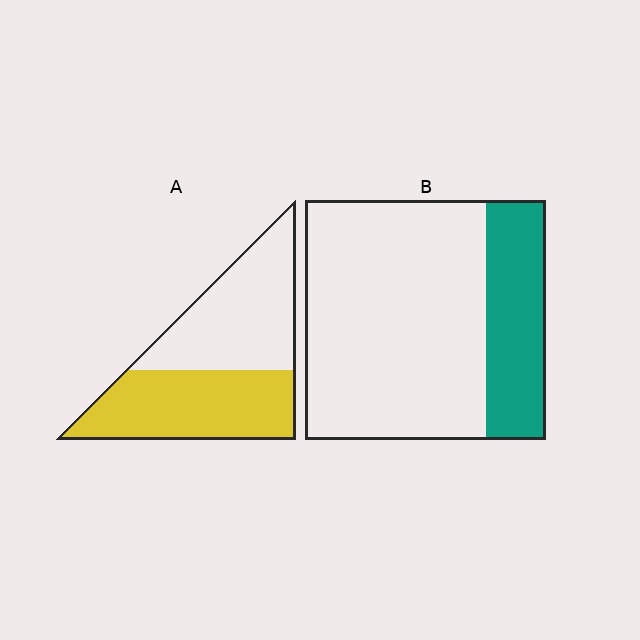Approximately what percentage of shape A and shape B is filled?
A is approximately 50% and B is approximately 25%.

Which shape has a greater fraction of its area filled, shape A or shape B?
Shape A.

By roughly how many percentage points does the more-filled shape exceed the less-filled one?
By roughly 25 percentage points (A over B).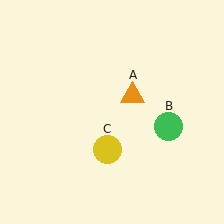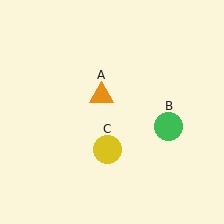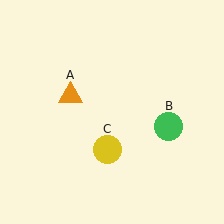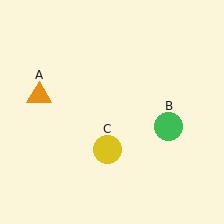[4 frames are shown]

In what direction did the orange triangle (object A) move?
The orange triangle (object A) moved left.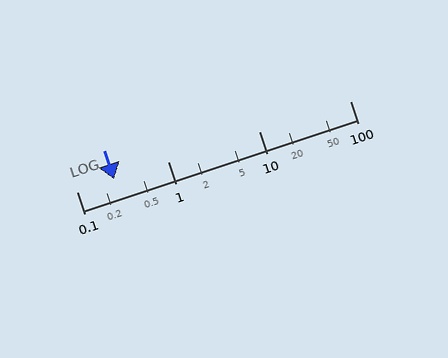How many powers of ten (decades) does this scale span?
The scale spans 3 decades, from 0.1 to 100.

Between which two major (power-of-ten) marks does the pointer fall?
The pointer is between 0.1 and 1.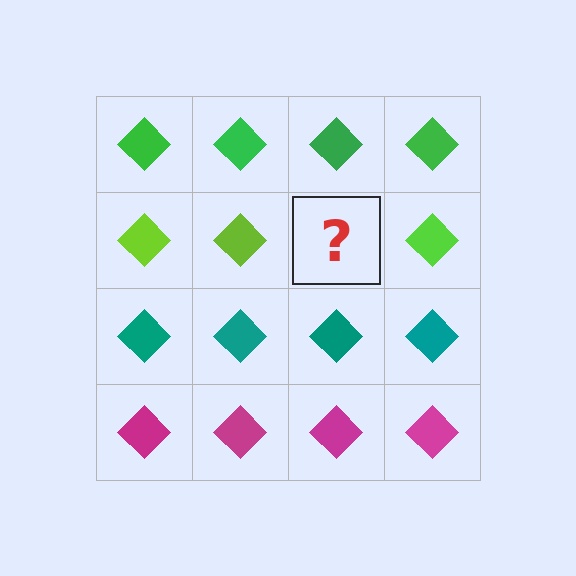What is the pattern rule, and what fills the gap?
The rule is that each row has a consistent color. The gap should be filled with a lime diamond.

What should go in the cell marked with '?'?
The missing cell should contain a lime diamond.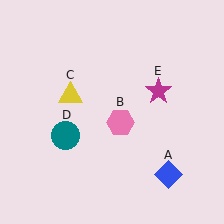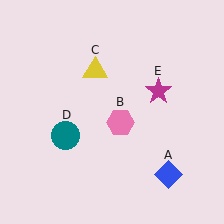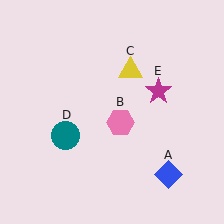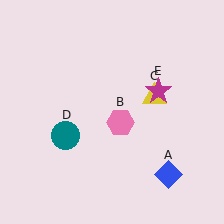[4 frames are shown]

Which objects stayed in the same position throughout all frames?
Blue diamond (object A) and pink hexagon (object B) and teal circle (object D) and magenta star (object E) remained stationary.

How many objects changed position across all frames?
1 object changed position: yellow triangle (object C).